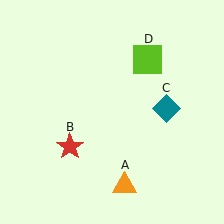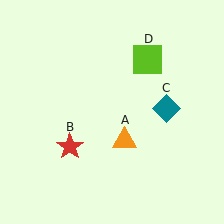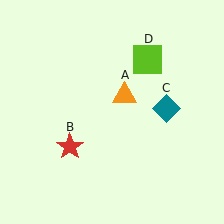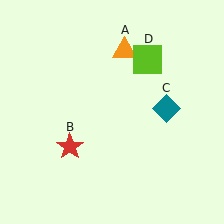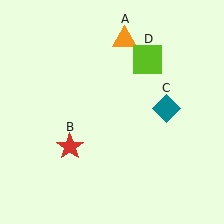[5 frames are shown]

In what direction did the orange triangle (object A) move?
The orange triangle (object A) moved up.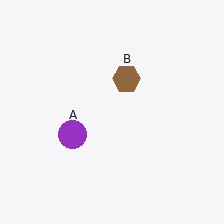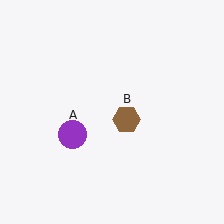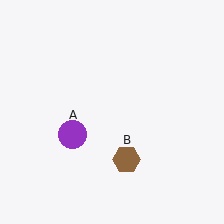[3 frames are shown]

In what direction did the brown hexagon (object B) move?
The brown hexagon (object B) moved down.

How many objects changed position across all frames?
1 object changed position: brown hexagon (object B).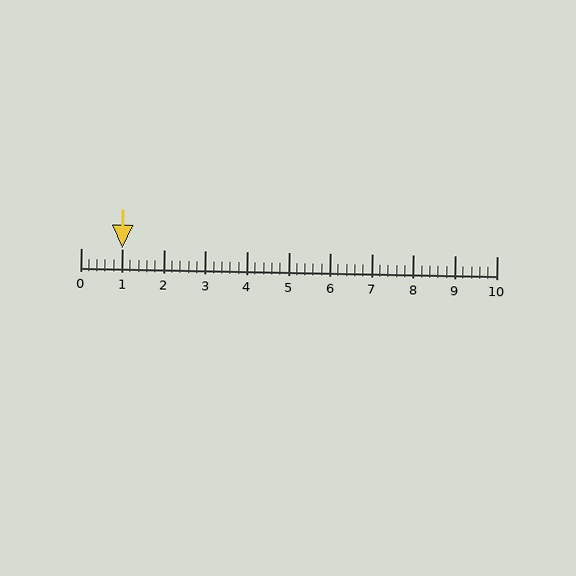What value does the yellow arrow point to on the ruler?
The yellow arrow points to approximately 1.0.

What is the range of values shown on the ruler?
The ruler shows values from 0 to 10.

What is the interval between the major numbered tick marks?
The major tick marks are spaced 1 units apart.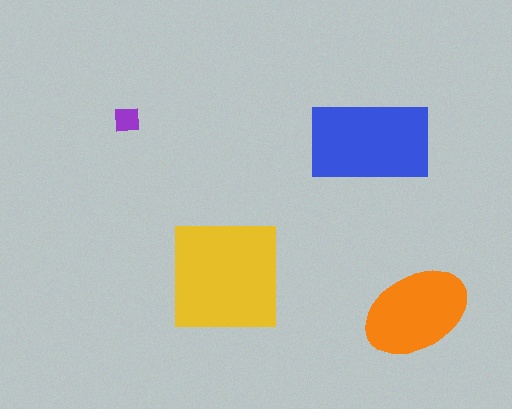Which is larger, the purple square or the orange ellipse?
The orange ellipse.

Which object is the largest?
The yellow square.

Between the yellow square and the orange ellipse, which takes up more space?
The yellow square.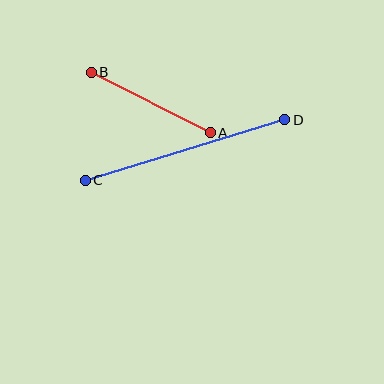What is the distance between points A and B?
The distance is approximately 133 pixels.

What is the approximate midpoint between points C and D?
The midpoint is at approximately (185, 150) pixels.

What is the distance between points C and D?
The distance is approximately 208 pixels.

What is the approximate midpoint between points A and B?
The midpoint is at approximately (151, 103) pixels.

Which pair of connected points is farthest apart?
Points C and D are farthest apart.